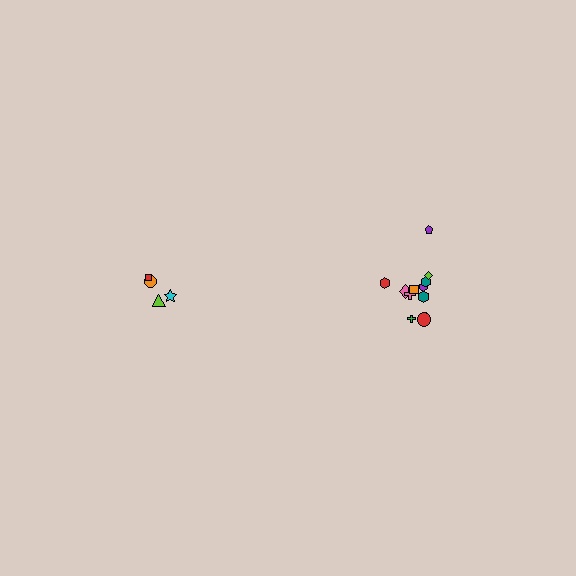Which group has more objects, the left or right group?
The right group.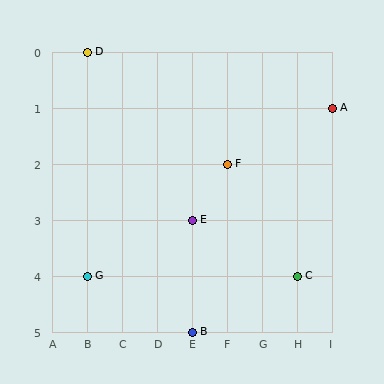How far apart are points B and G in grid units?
Points B and G are 3 columns and 1 row apart (about 3.2 grid units diagonally).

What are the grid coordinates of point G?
Point G is at grid coordinates (B, 4).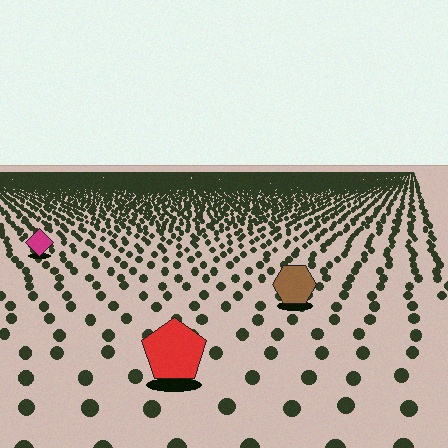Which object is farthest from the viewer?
The magenta diamond is farthest from the viewer. It appears smaller and the ground texture around it is denser.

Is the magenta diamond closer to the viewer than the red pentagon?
No. The red pentagon is closer — you can tell from the texture gradient: the ground texture is coarser near it.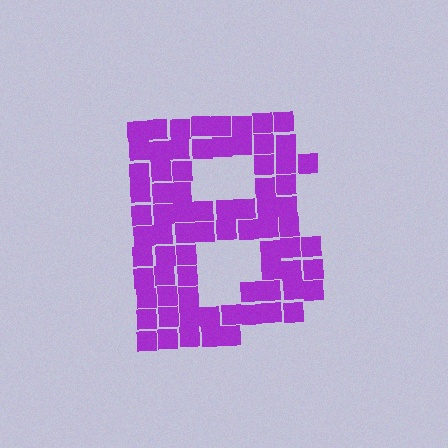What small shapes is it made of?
It is made of small squares.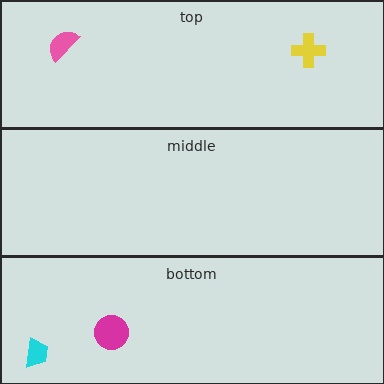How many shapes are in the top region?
2.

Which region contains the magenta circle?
The bottom region.